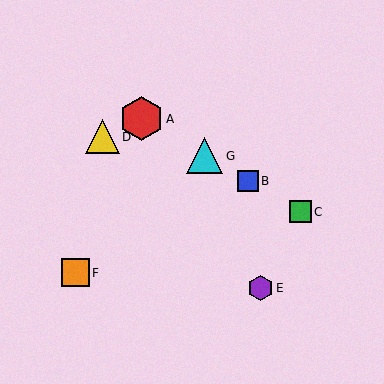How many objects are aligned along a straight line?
4 objects (A, B, C, G) are aligned along a straight line.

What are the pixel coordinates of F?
Object F is at (75, 273).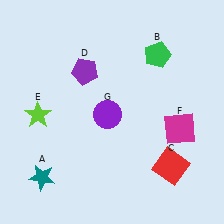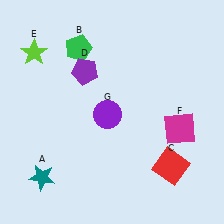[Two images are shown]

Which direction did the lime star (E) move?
The lime star (E) moved up.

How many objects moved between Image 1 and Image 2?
2 objects moved between the two images.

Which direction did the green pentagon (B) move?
The green pentagon (B) moved left.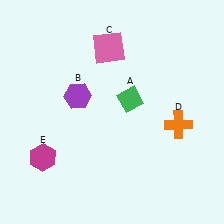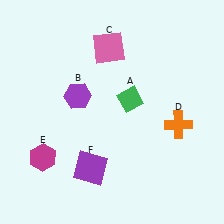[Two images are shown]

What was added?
A purple square (F) was added in Image 2.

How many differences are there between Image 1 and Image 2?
There is 1 difference between the two images.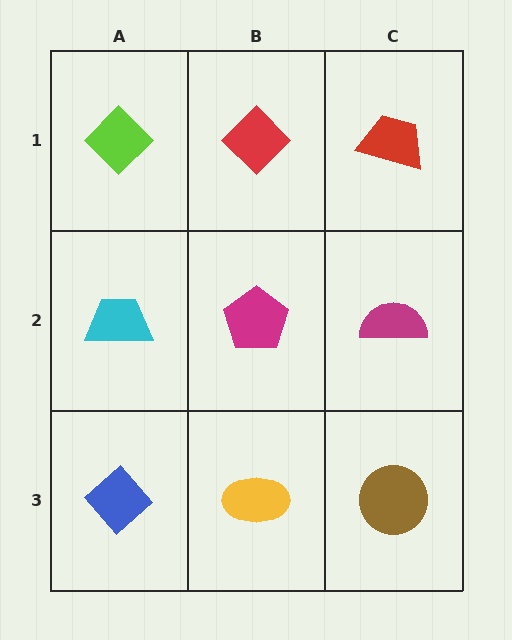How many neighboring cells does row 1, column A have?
2.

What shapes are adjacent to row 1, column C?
A magenta semicircle (row 2, column C), a red diamond (row 1, column B).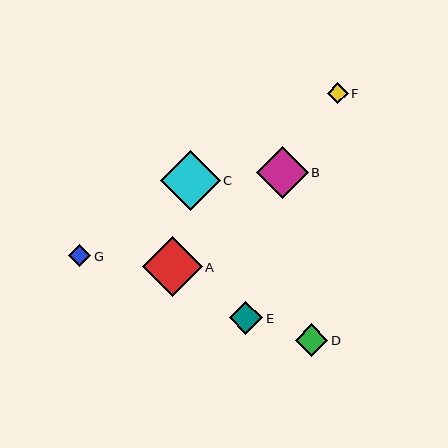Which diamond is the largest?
Diamond C is the largest with a size of approximately 60 pixels.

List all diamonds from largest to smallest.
From largest to smallest: C, A, B, E, D, G, F.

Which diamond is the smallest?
Diamond F is the smallest with a size of approximately 21 pixels.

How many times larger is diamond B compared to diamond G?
Diamond B is approximately 2.4 times the size of diamond G.